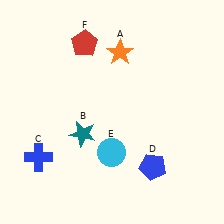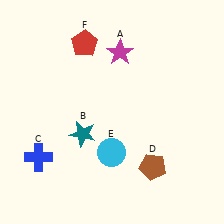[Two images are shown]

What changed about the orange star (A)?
In Image 1, A is orange. In Image 2, it changed to magenta.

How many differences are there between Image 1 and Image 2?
There are 2 differences between the two images.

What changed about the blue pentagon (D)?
In Image 1, D is blue. In Image 2, it changed to brown.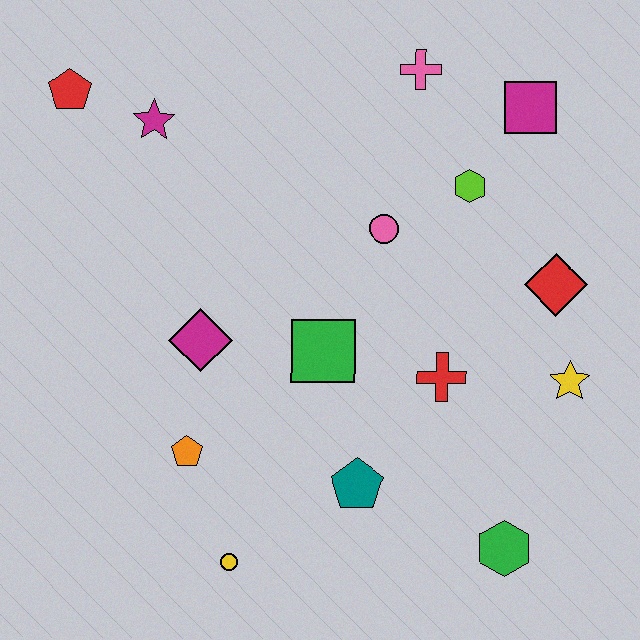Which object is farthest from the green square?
The red pentagon is farthest from the green square.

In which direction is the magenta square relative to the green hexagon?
The magenta square is above the green hexagon.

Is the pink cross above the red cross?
Yes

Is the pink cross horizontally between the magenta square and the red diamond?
No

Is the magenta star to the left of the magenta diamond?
Yes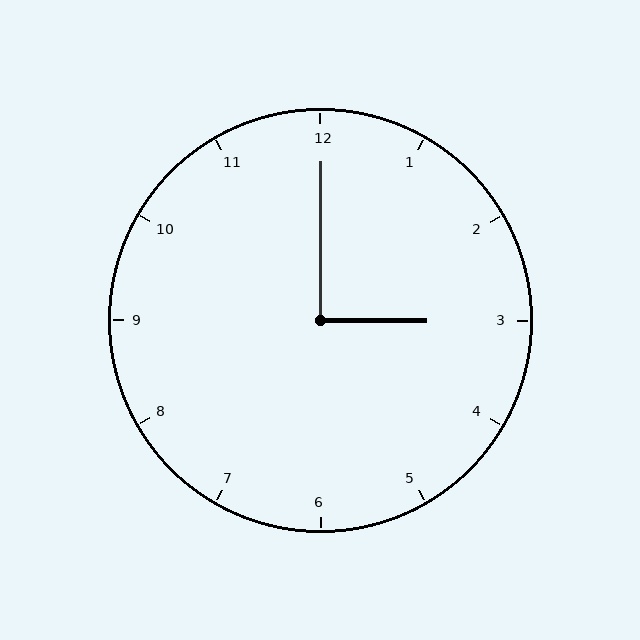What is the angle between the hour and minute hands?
Approximately 90 degrees.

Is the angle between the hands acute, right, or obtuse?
It is right.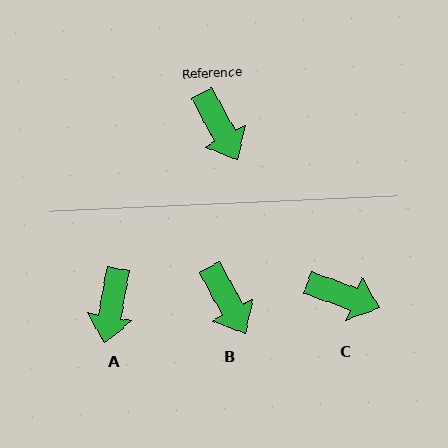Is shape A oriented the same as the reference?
No, it is off by about 39 degrees.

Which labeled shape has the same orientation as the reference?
B.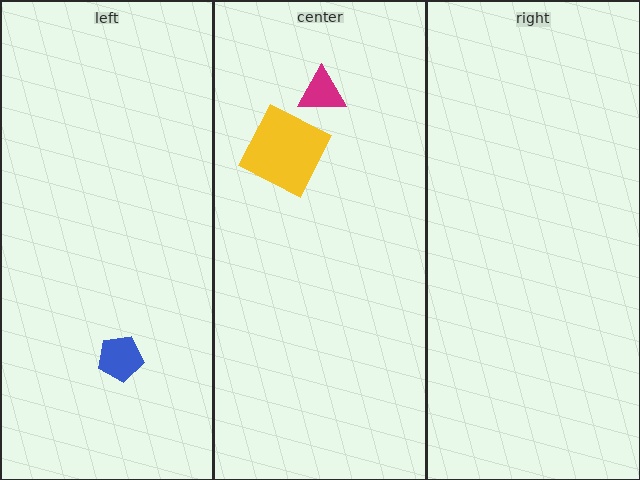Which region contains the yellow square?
The center region.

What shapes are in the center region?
The magenta triangle, the yellow square.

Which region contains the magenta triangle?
The center region.